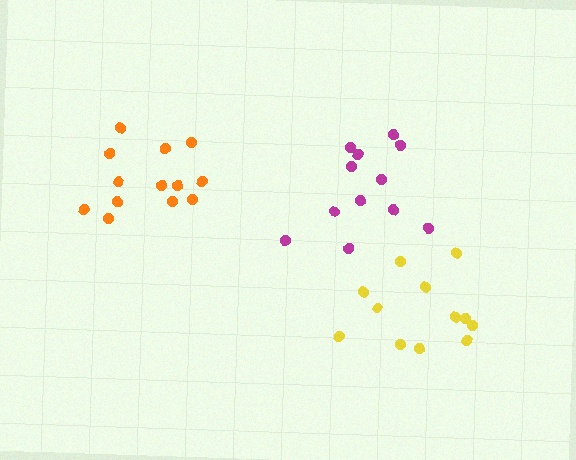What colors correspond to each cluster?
The clusters are colored: magenta, yellow, orange.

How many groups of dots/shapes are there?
There are 3 groups.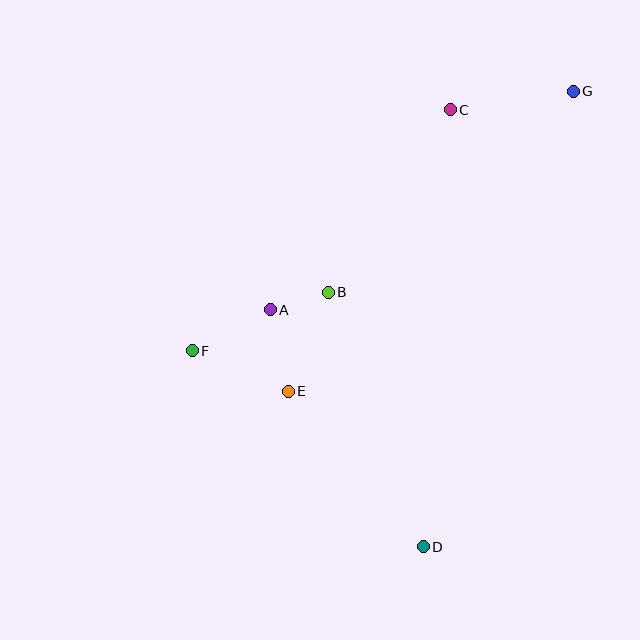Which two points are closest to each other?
Points A and B are closest to each other.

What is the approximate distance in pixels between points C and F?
The distance between C and F is approximately 353 pixels.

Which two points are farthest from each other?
Points D and G are farthest from each other.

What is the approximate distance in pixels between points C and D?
The distance between C and D is approximately 438 pixels.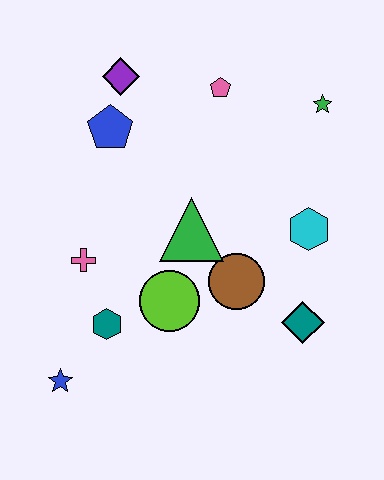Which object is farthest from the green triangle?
The blue star is farthest from the green triangle.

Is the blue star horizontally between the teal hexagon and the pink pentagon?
No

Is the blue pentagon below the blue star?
No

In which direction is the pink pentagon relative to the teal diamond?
The pink pentagon is above the teal diamond.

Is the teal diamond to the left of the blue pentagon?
No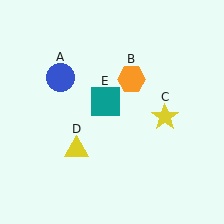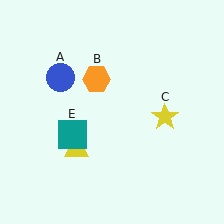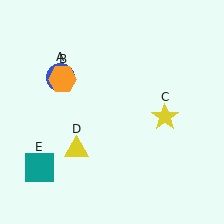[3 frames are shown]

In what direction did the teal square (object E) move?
The teal square (object E) moved down and to the left.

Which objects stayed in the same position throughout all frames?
Blue circle (object A) and yellow star (object C) and yellow triangle (object D) remained stationary.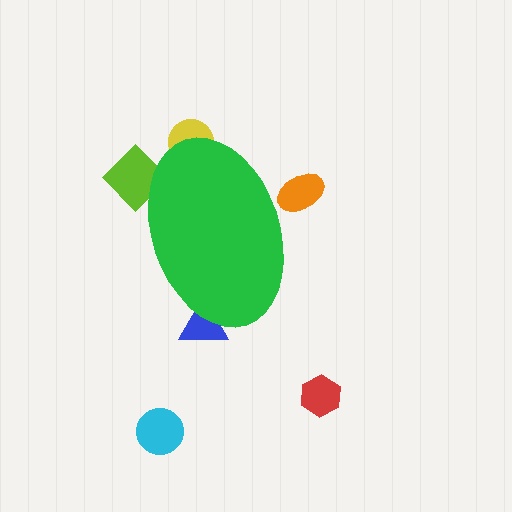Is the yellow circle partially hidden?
Yes, the yellow circle is partially hidden behind the green ellipse.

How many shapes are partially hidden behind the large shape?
4 shapes are partially hidden.